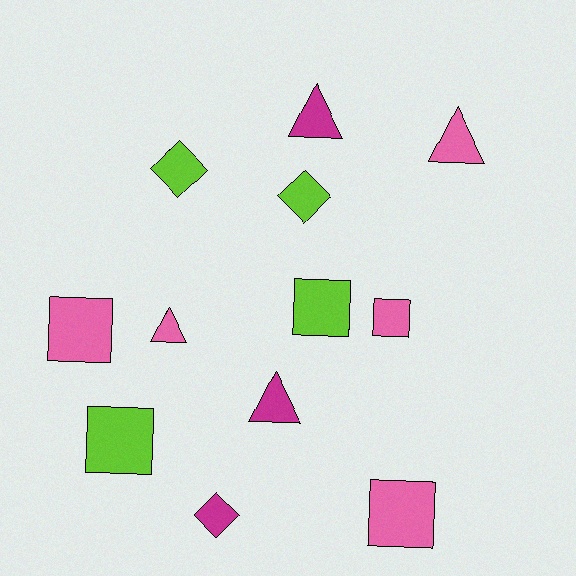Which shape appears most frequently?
Square, with 5 objects.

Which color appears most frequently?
Pink, with 5 objects.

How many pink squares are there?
There are 3 pink squares.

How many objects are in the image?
There are 12 objects.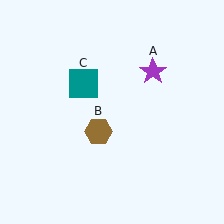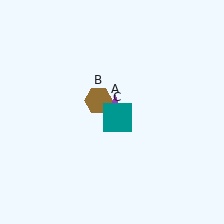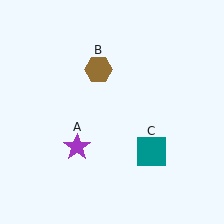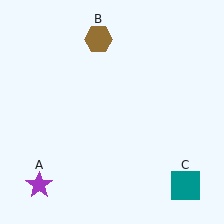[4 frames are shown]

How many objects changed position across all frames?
3 objects changed position: purple star (object A), brown hexagon (object B), teal square (object C).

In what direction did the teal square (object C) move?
The teal square (object C) moved down and to the right.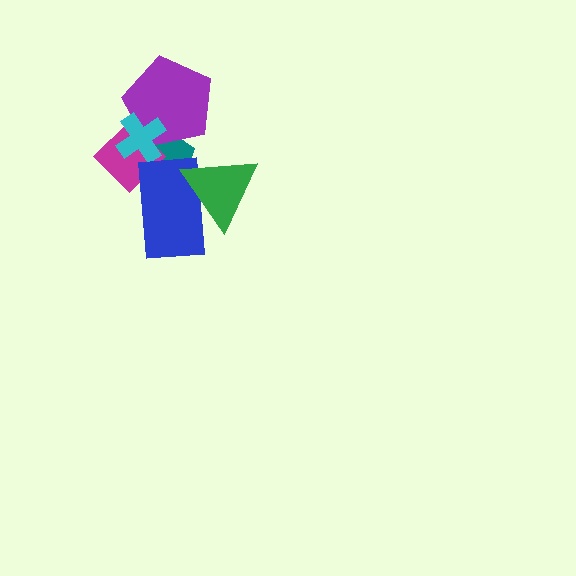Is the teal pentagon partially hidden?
Yes, it is partially covered by another shape.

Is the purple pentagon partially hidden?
Yes, it is partially covered by another shape.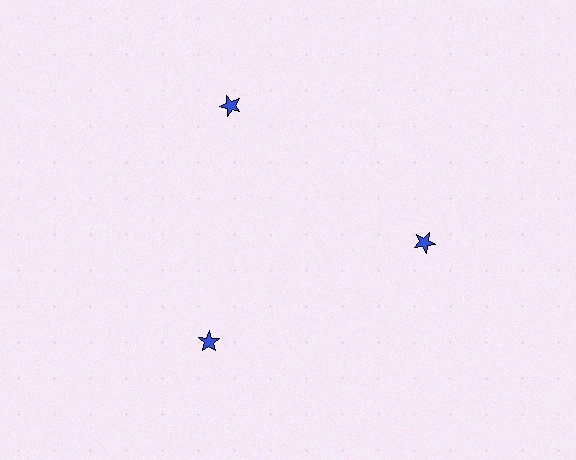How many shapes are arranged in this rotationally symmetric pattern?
There are 3 shapes, arranged in 3 groups of 1.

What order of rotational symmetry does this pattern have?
This pattern has 3-fold rotational symmetry.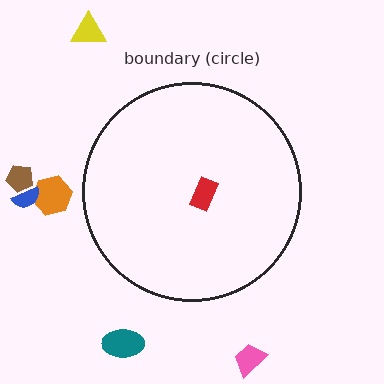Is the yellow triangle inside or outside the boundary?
Outside.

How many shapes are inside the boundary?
1 inside, 6 outside.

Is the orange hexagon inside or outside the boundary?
Outside.